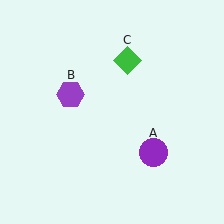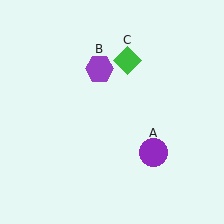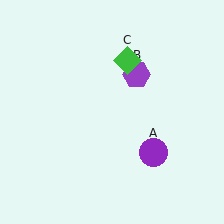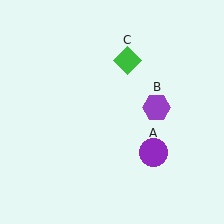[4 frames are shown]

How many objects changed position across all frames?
1 object changed position: purple hexagon (object B).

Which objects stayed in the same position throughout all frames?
Purple circle (object A) and green diamond (object C) remained stationary.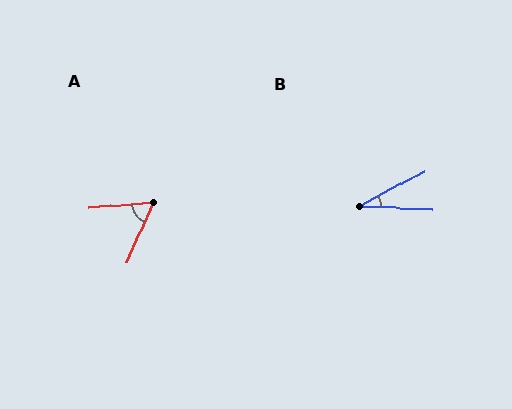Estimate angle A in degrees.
Approximately 62 degrees.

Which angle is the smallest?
B, at approximately 31 degrees.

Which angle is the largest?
A, at approximately 62 degrees.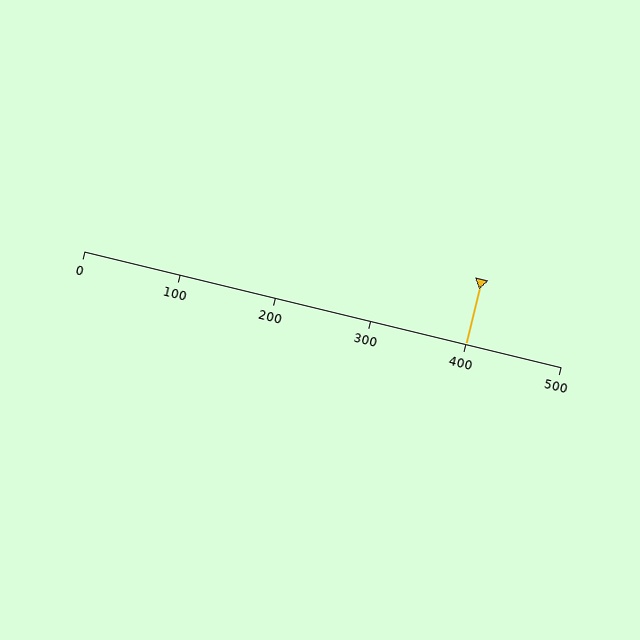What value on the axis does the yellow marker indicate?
The marker indicates approximately 400.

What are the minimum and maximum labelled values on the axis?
The axis runs from 0 to 500.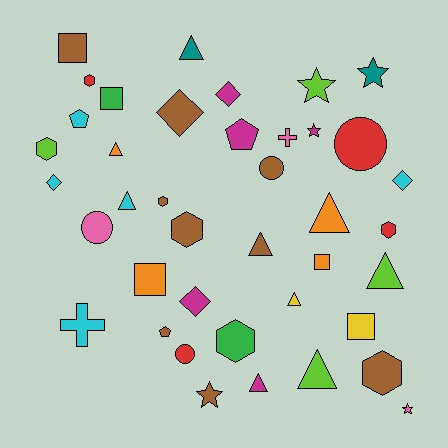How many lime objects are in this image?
There are 4 lime objects.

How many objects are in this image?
There are 40 objects.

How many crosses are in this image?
There are 2 crosses.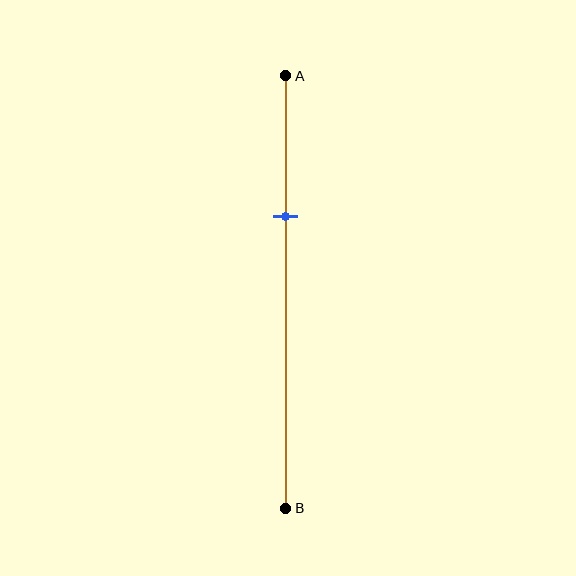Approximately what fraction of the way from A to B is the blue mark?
The blue mark is approximately 35% of the way from A to B.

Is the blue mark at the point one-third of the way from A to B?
Yes, the mark is approximately at the one-third point.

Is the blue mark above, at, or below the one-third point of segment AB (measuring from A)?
The blue mark is approximately at the one-third point of segment AB.